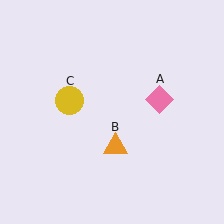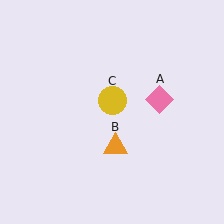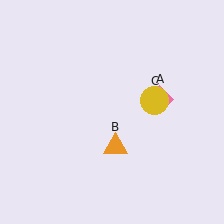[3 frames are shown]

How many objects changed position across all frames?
1 object changed position: yellow circle (object C).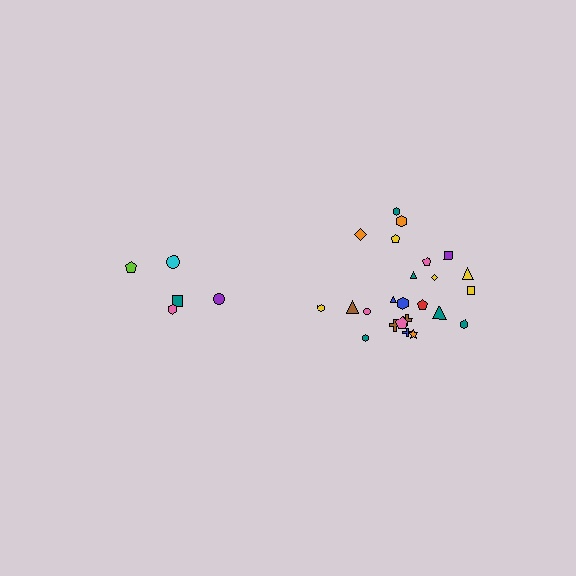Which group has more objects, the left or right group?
The right group.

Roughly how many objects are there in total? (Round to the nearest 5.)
Roughly 30 objects in total.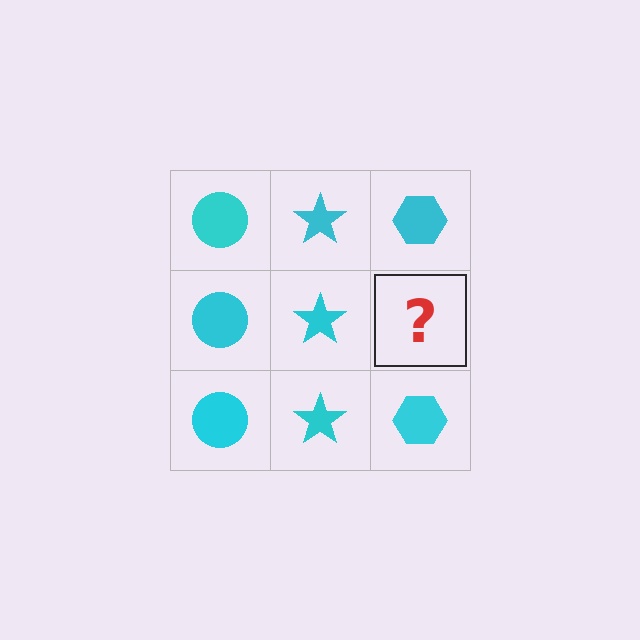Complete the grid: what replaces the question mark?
The question mark should be replaced with a cyan hexagon.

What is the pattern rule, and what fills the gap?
The rule is that each column has a consistent shape. The gap should be filled with a cyan hexagon.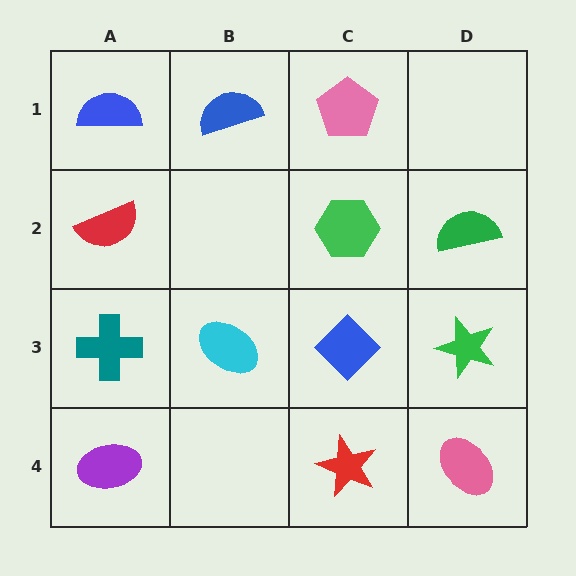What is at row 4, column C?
A red star.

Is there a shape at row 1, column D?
No, that cell is empty.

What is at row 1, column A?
A blue semicircle.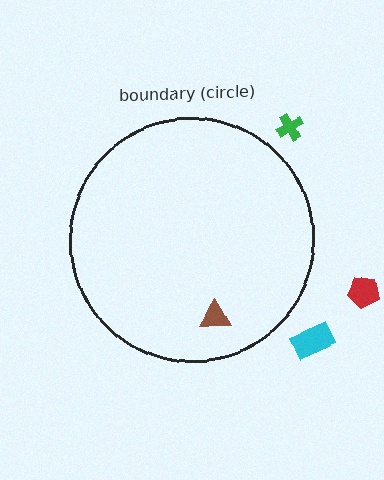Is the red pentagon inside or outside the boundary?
Outside.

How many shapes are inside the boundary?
1 inside, 3 outside.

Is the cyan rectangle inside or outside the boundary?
Outside.